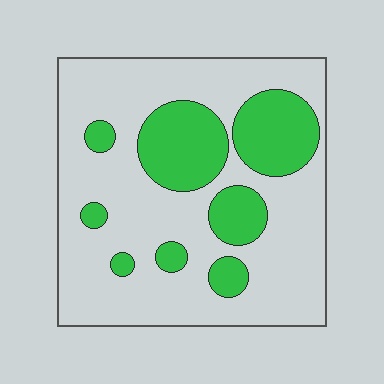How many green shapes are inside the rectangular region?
8.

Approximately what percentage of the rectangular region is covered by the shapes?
Approximately 25%.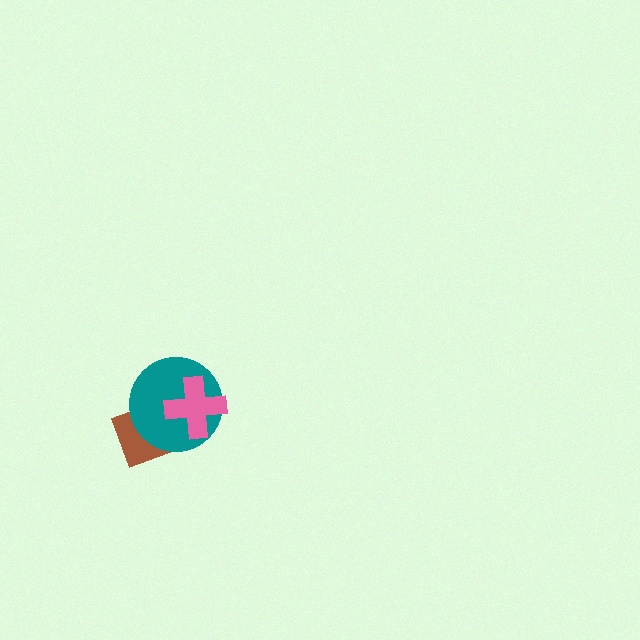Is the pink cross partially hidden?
No, no other shape covers it.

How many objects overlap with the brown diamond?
2 objects overlap with the brown diamond.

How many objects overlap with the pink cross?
2 objects overlap with the pink cross.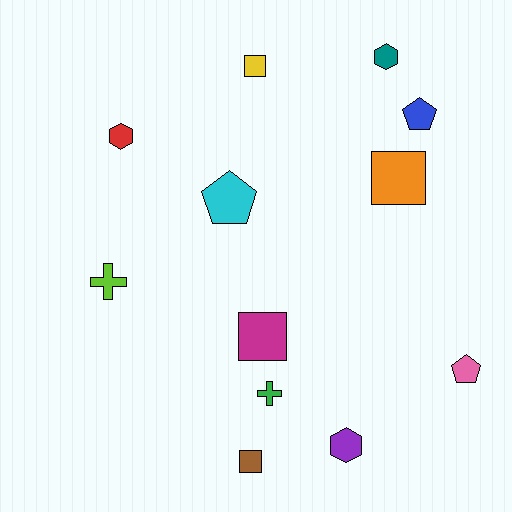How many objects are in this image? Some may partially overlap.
There are 12 objects.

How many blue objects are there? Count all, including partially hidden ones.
There is 1 blue object.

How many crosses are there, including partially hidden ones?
There are 2 crosses.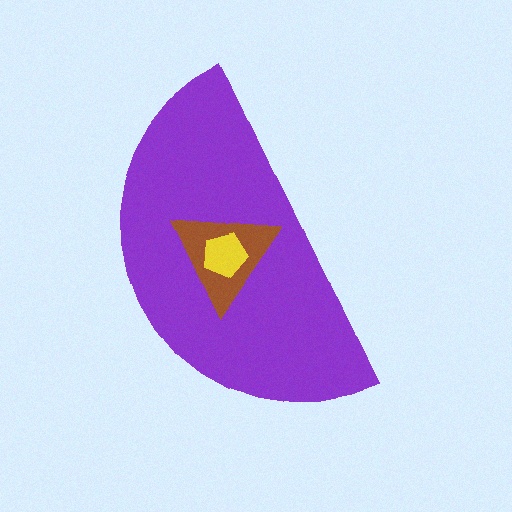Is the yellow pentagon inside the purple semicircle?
Yes.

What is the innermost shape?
The yellow pentagon.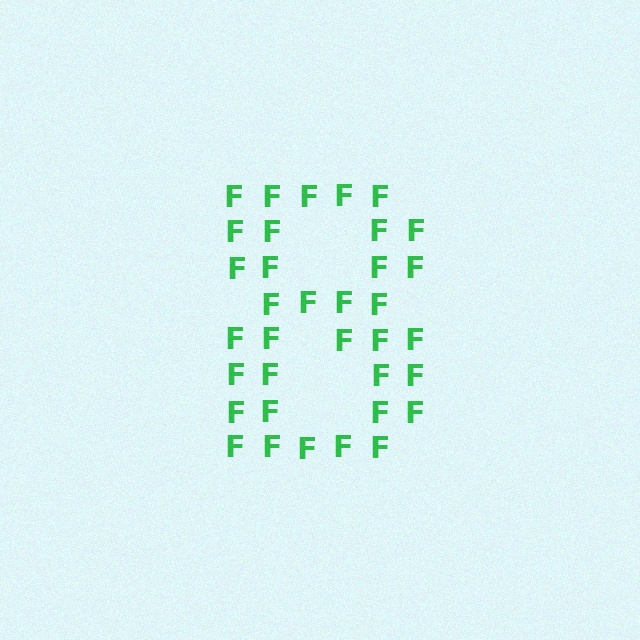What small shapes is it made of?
It is made of small letter F's.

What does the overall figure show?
The overall figure shows the digit 8.